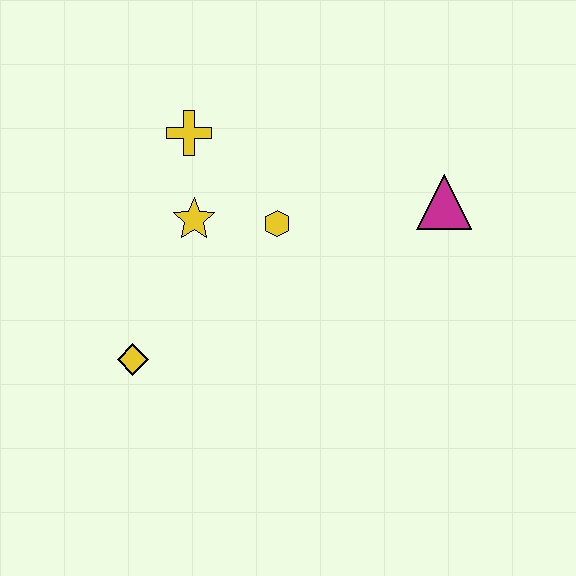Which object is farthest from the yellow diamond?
The magenta triangle is farthest from the yellow diamond.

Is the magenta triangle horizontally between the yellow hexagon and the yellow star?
No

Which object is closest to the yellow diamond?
The yellow star is closest to the yellow diamond.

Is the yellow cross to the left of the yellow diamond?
No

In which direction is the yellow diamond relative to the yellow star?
The yellow diamond is below the yellow star.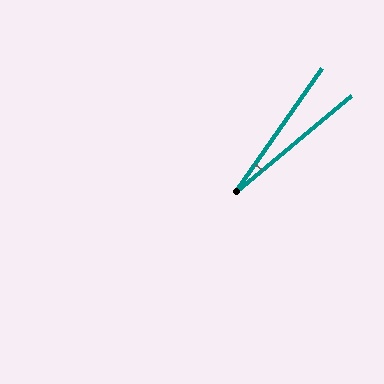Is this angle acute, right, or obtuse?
It is acute.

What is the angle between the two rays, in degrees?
Approximately 15 degrees.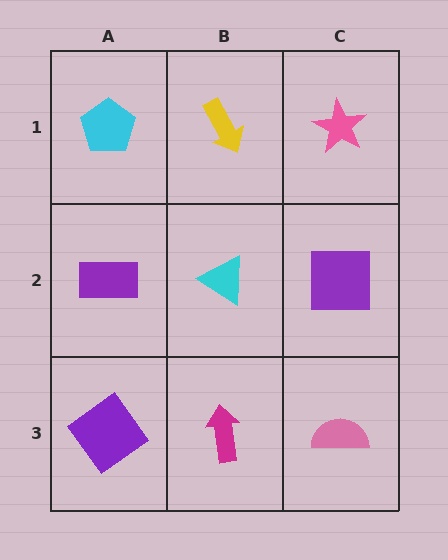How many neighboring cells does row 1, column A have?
2.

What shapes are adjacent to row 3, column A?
A purple rectangle (row 2, column A), a magenta arrow (row 3, column B).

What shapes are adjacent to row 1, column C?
A purple square (row 2, column C), a yellow arrow (row 1, column B).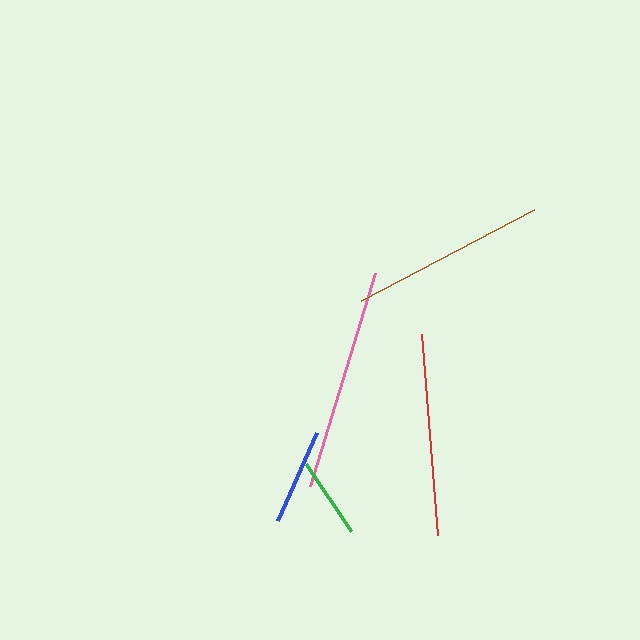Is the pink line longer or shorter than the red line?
The pink line is longer than the red line.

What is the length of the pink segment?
The pink segment is approximately 223 pixels long.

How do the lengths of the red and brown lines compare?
The red and brown lines are approximately the same length.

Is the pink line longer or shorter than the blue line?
The pink line is longer than the blue line.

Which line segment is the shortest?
The green line is the shortest at approximately 81 pixels.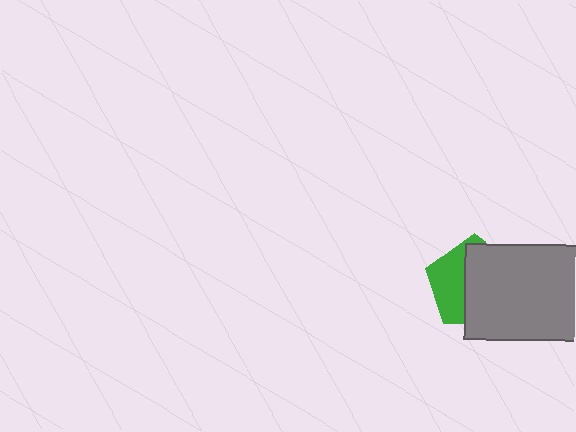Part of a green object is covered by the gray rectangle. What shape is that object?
It is a pentagon.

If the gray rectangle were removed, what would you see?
You would see the complete green pentagon.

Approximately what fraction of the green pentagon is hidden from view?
Roughly 60% of the green pentagon is hidden behind the gray rectangle.